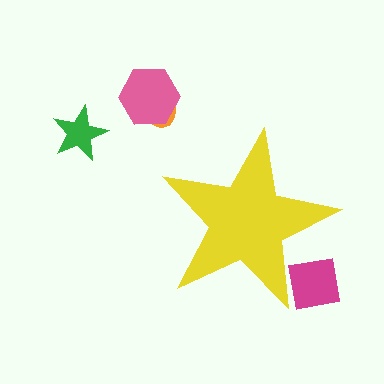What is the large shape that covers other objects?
A yellow star.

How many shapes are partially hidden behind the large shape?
1 shape is partially hidden.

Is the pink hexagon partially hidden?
No, the pink hexagon is fully visible.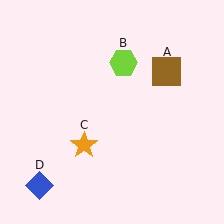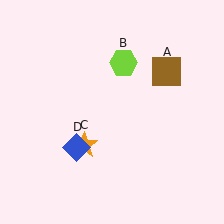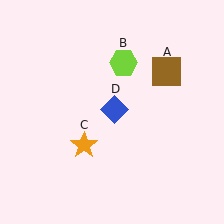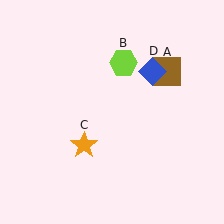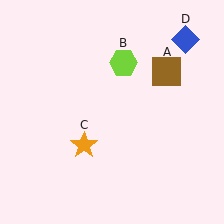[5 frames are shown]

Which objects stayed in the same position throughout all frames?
Brown square (object A) and lime hexagon (object B) and orange star (object C) remained stationary.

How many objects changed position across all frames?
1 object changed position: blue diamond (object D).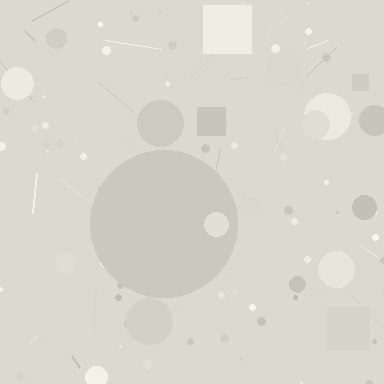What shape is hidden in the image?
A circle is hidden in the image.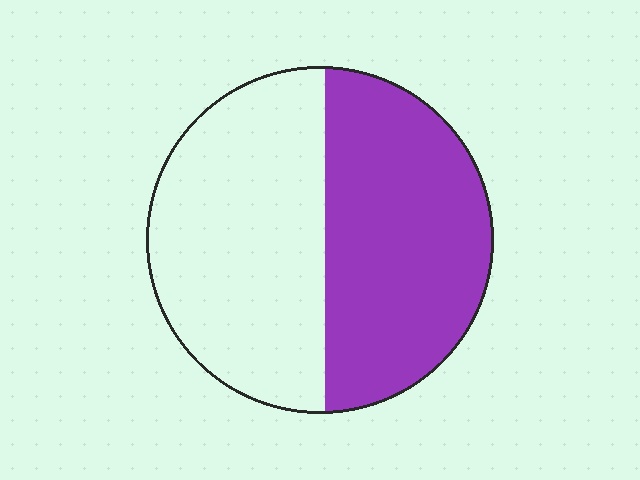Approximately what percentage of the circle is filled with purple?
Approximately 50%.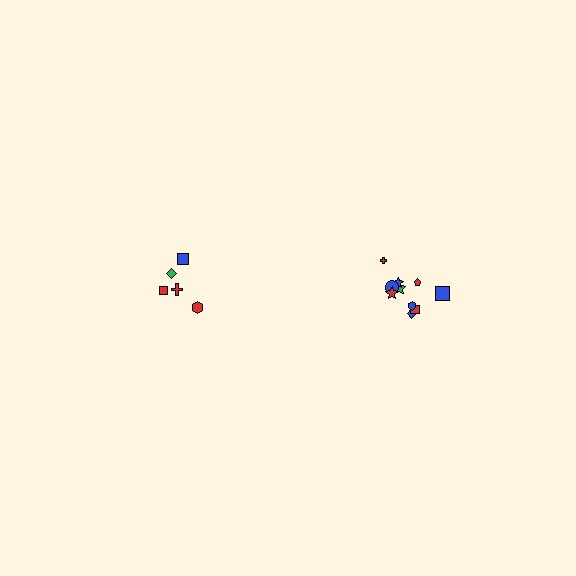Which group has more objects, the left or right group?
The right group.